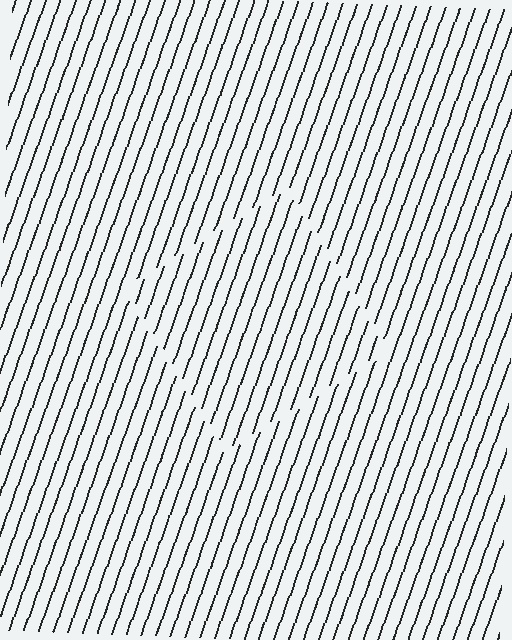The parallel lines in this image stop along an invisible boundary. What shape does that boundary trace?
An illusory square. The interior of the shape contains the same grating, shifted by half a period — the contour is defined by the phase discontinuity where line-ends from the inner and outer gratings abut.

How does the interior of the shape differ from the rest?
The interior of the shape contains the same grating, shifted by half a period — the contour is defined by the phase discontinuity where line-ends from the inner and outer gratings abut.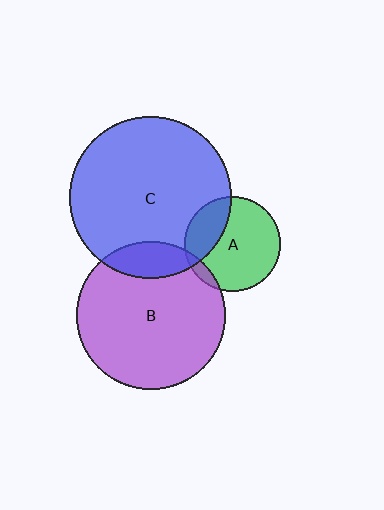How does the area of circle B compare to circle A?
Approximately 2.4 times.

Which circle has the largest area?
Circle C (blue).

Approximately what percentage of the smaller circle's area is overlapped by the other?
Approximately 30%.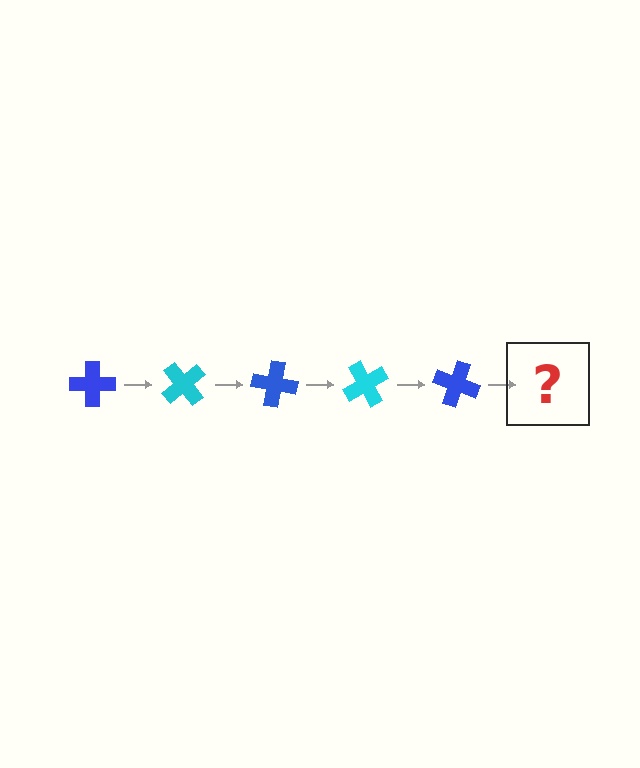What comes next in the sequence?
The next element should be a cyan cross, rotated 250 degrees from the start.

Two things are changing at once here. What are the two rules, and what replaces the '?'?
The two rules are that it rotates 50 degrees each step and the color cycles through blue and cyan. The '?' should be a cyan cross, rotated 250 degrees from the start.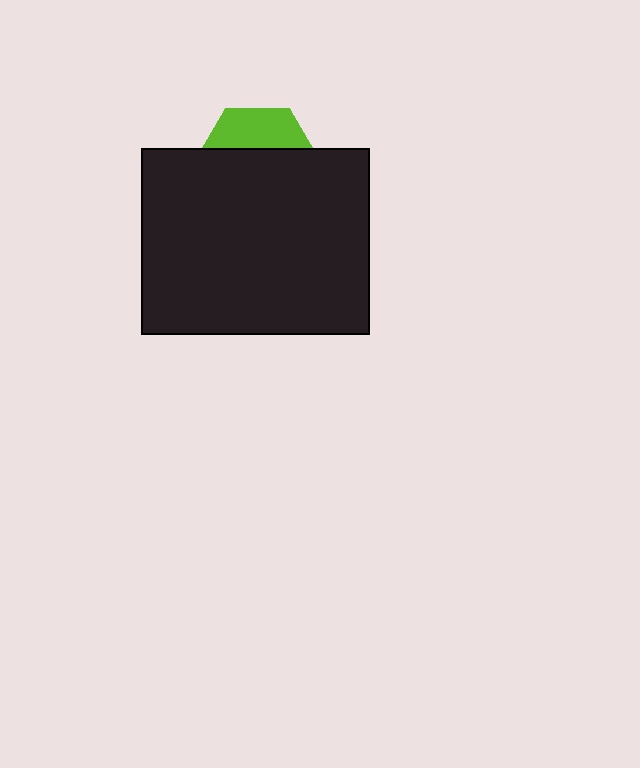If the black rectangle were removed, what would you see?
You would see the complete lime hexagon.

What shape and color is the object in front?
The object in front is a black rectangle.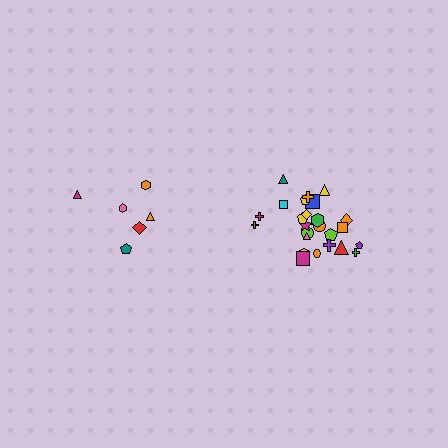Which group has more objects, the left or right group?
The right group.